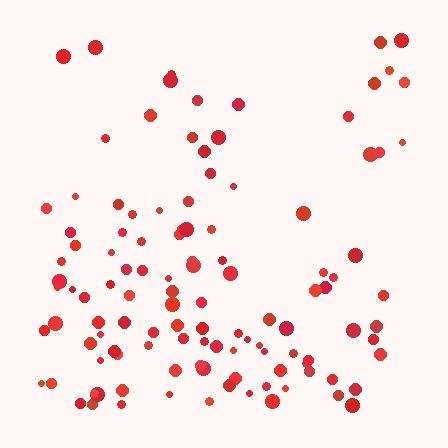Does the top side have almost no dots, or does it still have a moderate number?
Still a moderate number, just noticeably fewer than the bottom.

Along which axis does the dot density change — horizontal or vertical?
Vertical.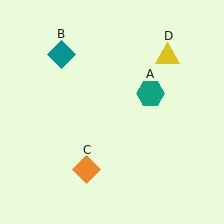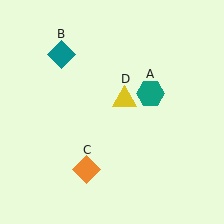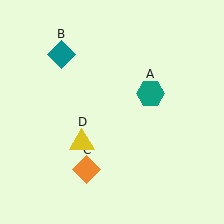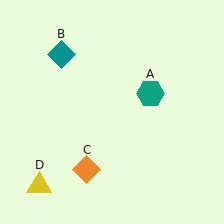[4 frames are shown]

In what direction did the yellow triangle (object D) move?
The yellow triangle (object D) moved down and to the left.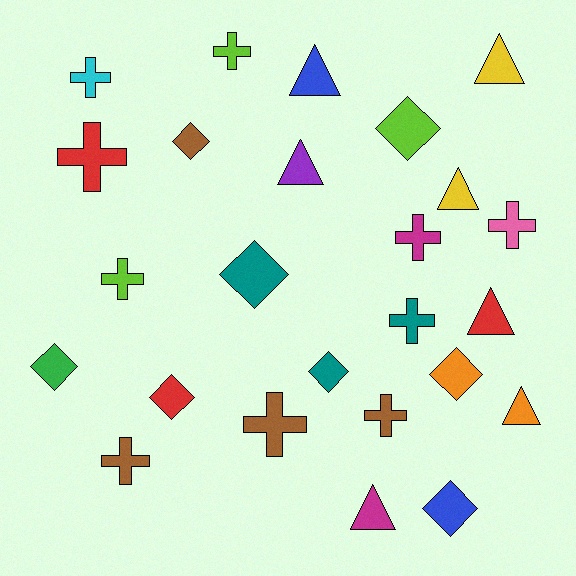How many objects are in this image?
There are 25 objects.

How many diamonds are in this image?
There are 8 diamonds.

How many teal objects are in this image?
There are 3 teal objects.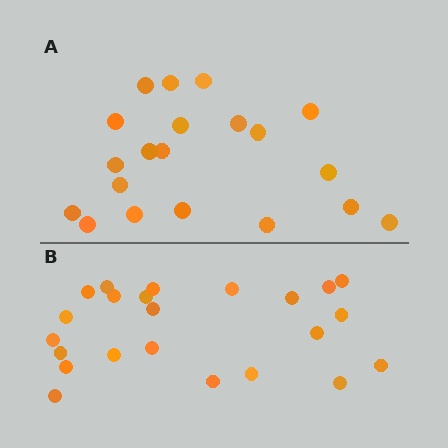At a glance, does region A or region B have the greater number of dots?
Region B (the bottom region) has more dots.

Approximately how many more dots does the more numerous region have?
Region B has just a few more — roughly 2 or 3 more dots than region A.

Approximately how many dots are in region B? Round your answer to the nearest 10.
About 20 dots. (The exact count is 23, which rounds to 20.)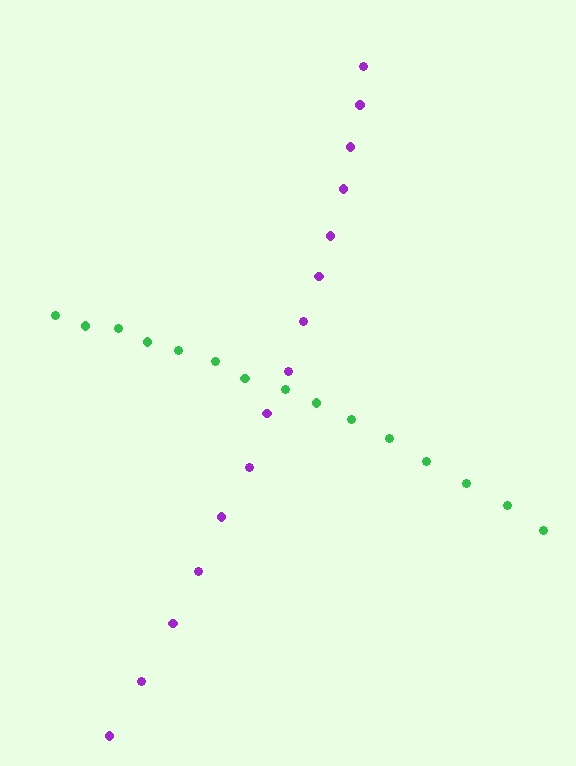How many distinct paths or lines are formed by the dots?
There are 2 distinct paths.